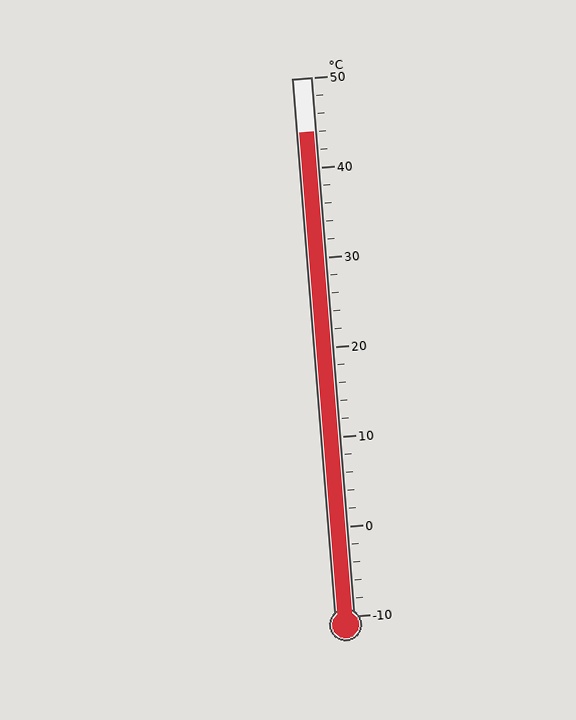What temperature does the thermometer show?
The thermometer shows approximately 44°C.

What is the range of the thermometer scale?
The thermometer scale ranges from -10°C to 50°C.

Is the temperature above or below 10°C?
The temperature is above 10°C.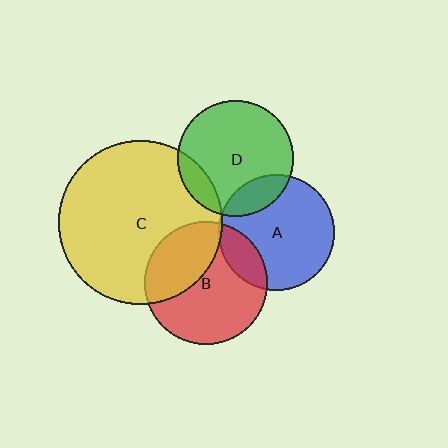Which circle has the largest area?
Circle C (yellow).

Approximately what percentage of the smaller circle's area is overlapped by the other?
Approximately 20%.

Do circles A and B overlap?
Yes.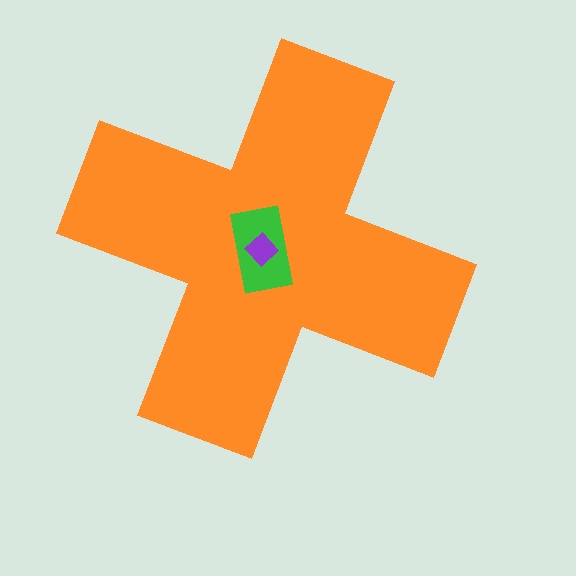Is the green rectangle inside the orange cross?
Yes.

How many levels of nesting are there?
3.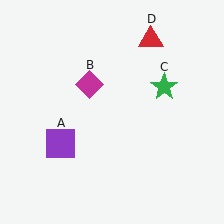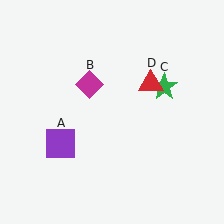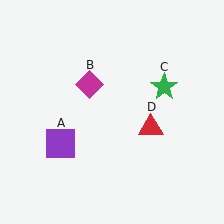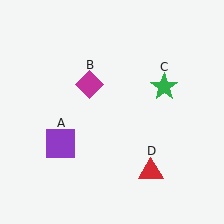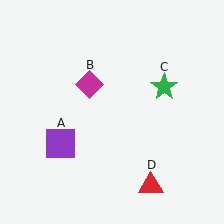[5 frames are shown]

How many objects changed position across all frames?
1 object changed position: red triangle (object D).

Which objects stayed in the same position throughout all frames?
Purple square (object A) and magenta diamond (object B) and green star (object C) remained stationary.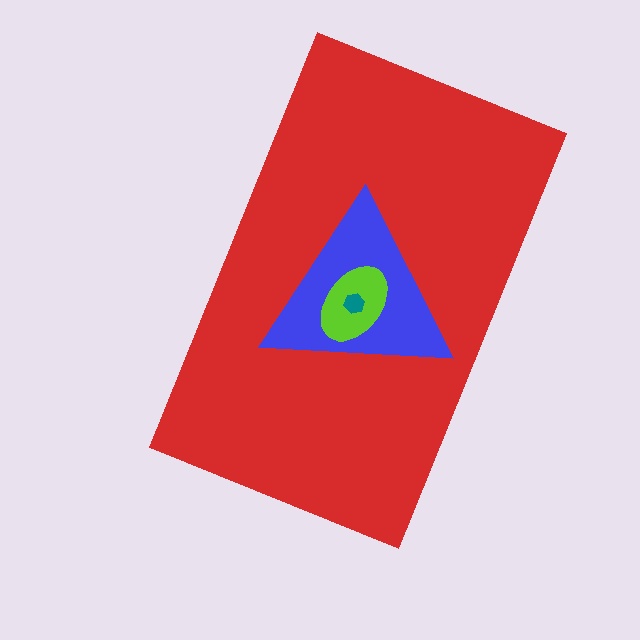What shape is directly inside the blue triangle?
The lime ellipse.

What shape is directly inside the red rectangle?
The blue triangle.